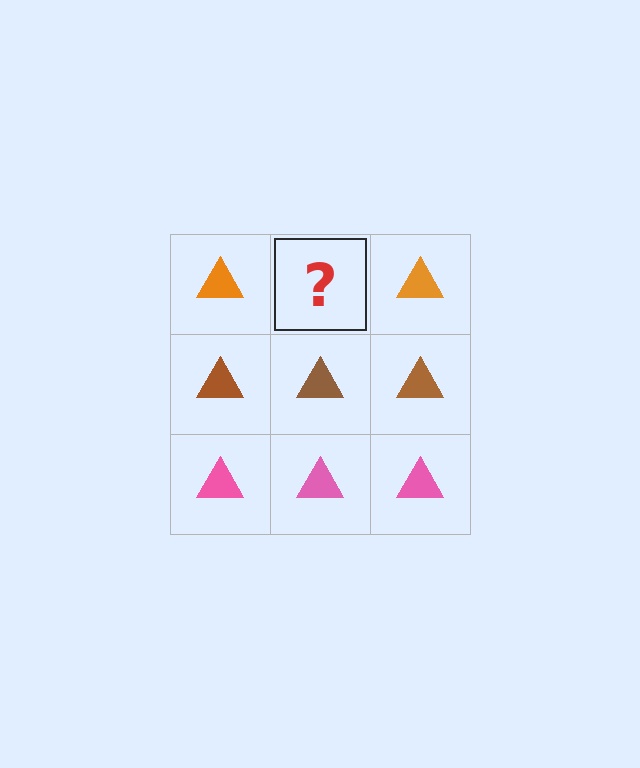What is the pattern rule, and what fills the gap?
The rule is that each row has a consistent color. The gap should be filled with an orange triangle.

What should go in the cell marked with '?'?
The missing cell should contain an orange triangle.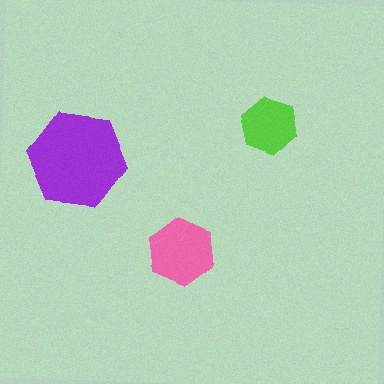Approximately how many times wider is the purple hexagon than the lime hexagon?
About 1.5 times wider.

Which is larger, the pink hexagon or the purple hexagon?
The purple one.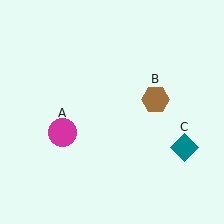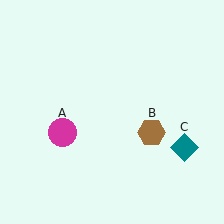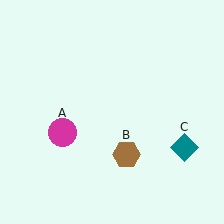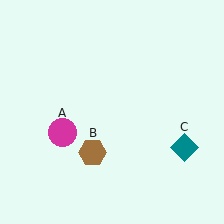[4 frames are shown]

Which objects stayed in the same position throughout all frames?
Magenta circle (object A) and teal diamond (object C) remained stationary.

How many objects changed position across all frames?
1 object changed position: brown hexagon (object B).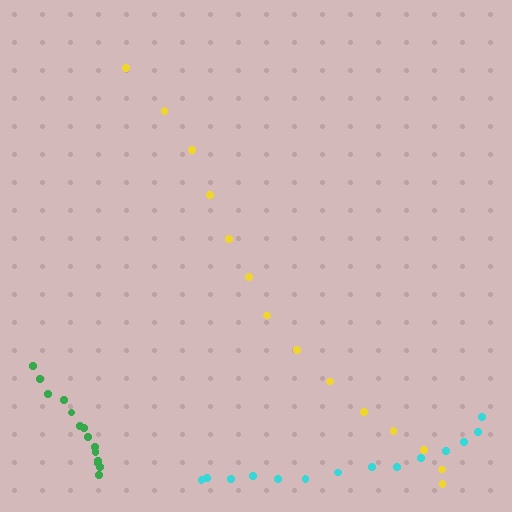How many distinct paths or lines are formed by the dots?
There are 3 distinct paths.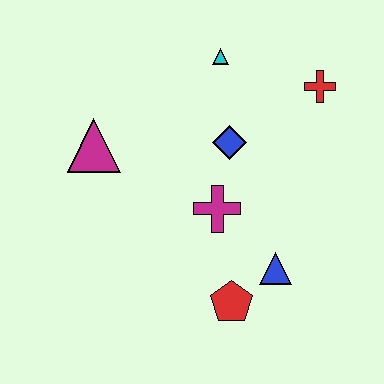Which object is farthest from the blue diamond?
The red pentagon is farthest from the blue diamond.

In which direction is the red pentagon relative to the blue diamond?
The red pentagon is below the blue diamond.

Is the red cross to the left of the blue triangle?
No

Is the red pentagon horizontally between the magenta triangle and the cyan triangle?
No